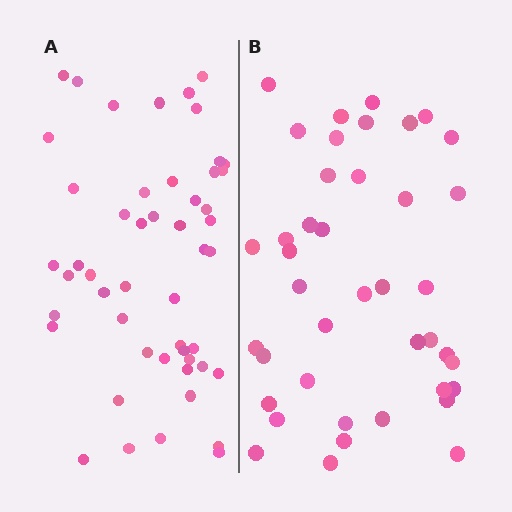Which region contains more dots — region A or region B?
Region A (the left region) has more dots.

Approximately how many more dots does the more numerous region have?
Region A has roughly 8 or so more dots than region B.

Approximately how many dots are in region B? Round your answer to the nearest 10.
About 40 dots. (The exact count is 41, which rounds to 40.)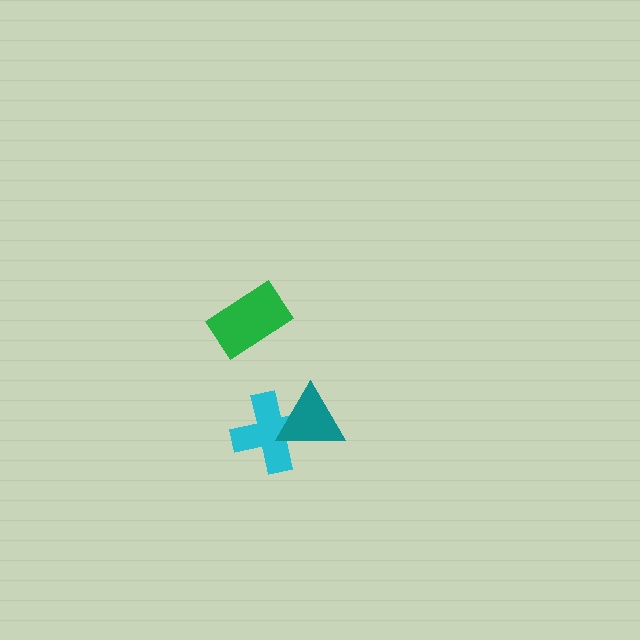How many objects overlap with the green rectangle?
0 objects overlap with the green rectangle.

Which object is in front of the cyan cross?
The teal triangle is in front of the cyan cross.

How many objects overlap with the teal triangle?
1 object overlaps with the teal triangle.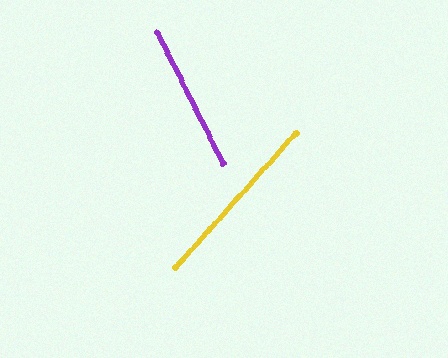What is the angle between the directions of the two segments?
Approximately 69 degrees.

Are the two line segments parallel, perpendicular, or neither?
Neither parallel nor perpendicular — they differ by about 69°.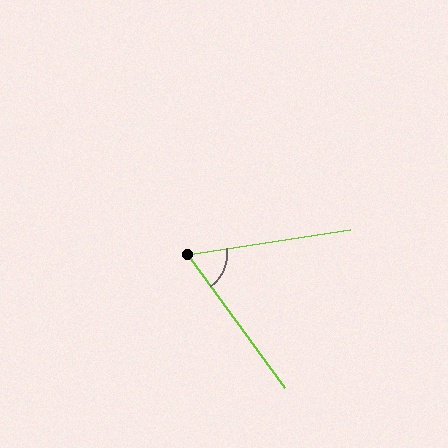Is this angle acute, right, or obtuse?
It is acute.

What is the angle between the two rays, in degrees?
Approximately 62 degrees.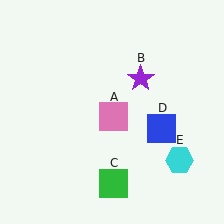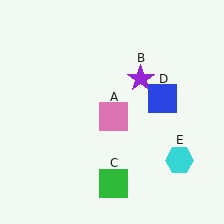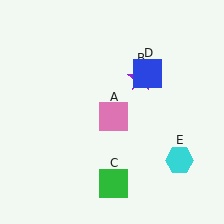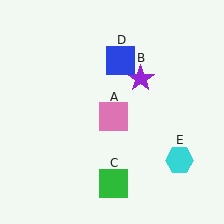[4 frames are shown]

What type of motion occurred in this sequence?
The blue square (object D) rotated counterclockwise around the center of the scene.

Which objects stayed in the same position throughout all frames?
Pink square (object A) and purple star (object B) and green square (object C) and cyan hexagon (object E) remained stationary.